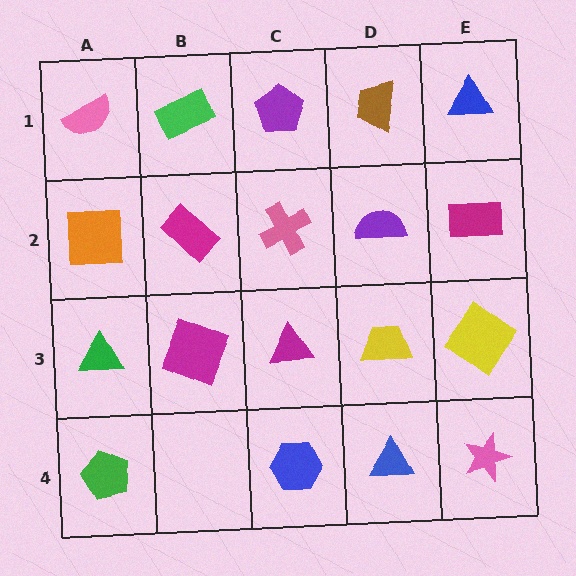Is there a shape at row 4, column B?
No, that cell is empty.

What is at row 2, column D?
A purple semicircle.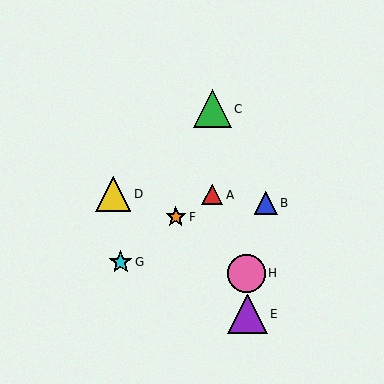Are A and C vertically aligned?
Yes, both are at x≈212.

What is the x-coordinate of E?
Object E is at x≈247.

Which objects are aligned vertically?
Objects A, C are aligned vertically.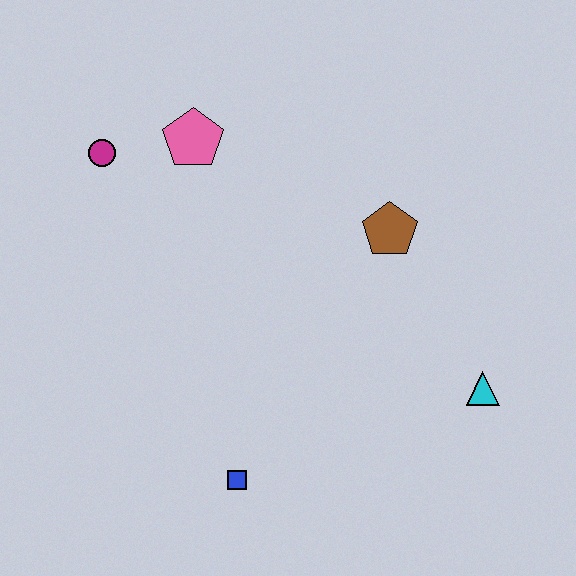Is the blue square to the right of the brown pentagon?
No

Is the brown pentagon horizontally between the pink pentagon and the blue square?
No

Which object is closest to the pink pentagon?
The magenta circle is closest to the pink pentagon.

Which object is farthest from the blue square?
The magenta circle is farthest from the blue square.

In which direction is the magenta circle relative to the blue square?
The magenta circle is above the blue square.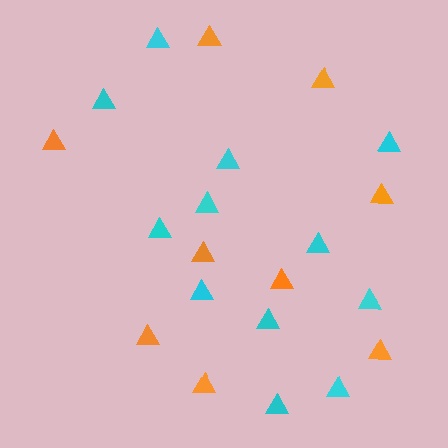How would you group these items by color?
There are 2 groups: one group of cyan triangles (12) and one group of orange triangles (9).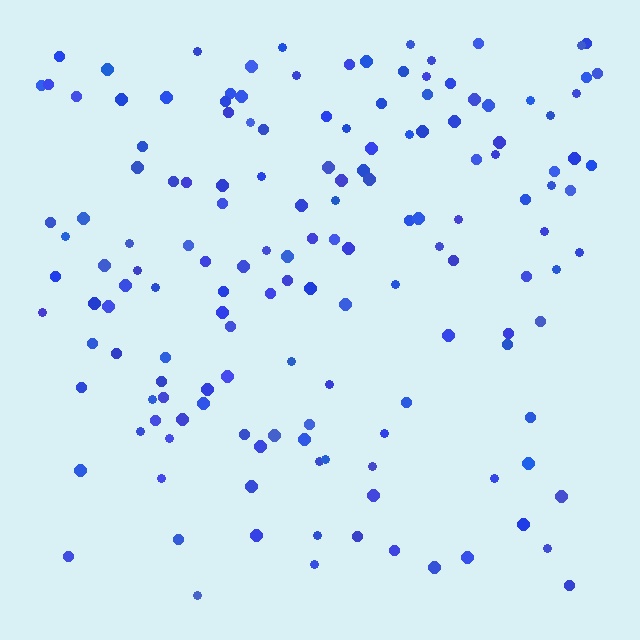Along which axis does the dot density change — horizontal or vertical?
Vertical.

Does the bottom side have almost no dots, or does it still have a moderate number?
Still a moderate number, just noticeably fewer than the top.